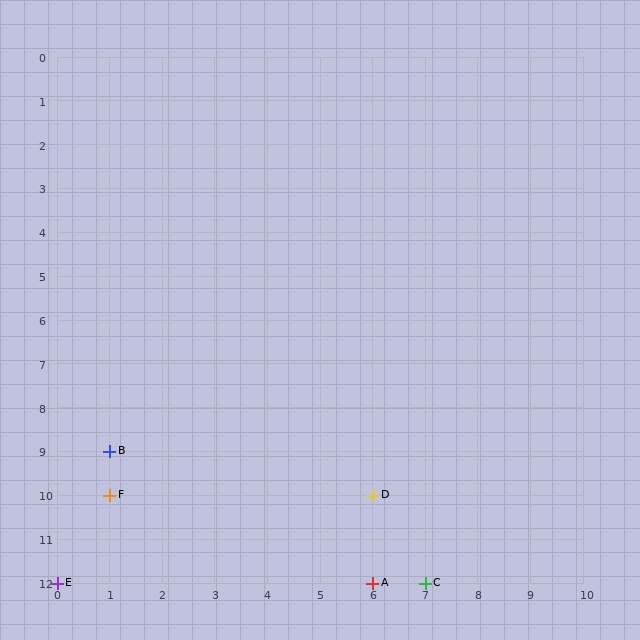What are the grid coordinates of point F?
Point F is at grid coordinates (1, 10).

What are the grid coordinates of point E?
Point E is at grid coordinates (0, 12).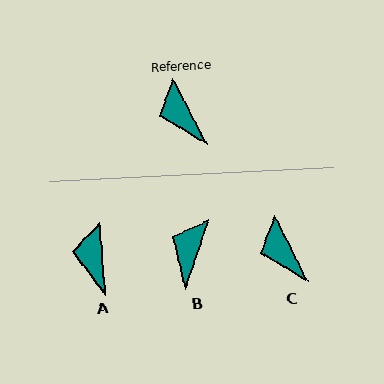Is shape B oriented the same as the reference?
No, it is off by about 45 degrees.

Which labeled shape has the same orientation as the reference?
C.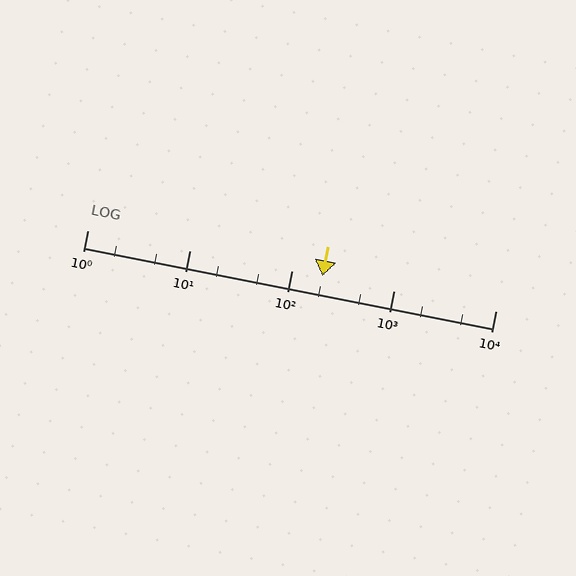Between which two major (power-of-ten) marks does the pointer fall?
The pointer is between 100 and 1000.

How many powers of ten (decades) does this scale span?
The scale spans 4 decades, from 1 to 10000.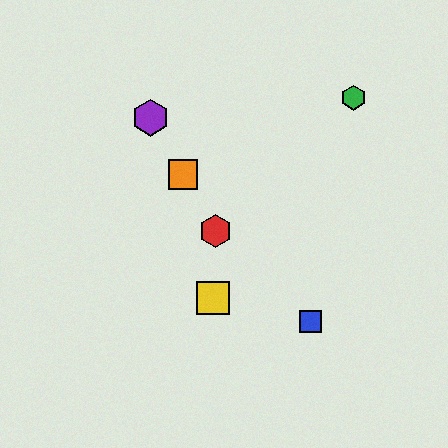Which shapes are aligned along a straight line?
The red hexagon, the purple hexagon, the orange square are aligned along a straight line.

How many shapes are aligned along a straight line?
3 shapes (the red hexagon, the purple hexagon, the orange square) are aligned along a straight line.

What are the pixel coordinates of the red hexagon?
The red hexagon is at (216, 231).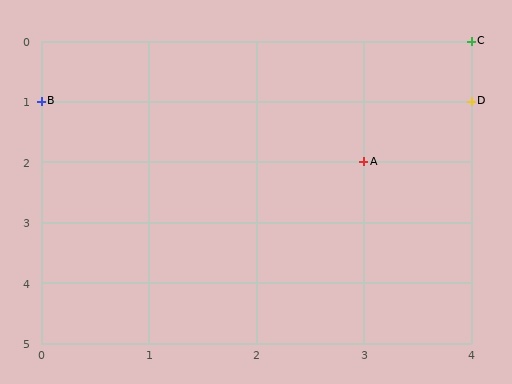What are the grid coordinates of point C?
Point C is at grid coordinates (4, 0).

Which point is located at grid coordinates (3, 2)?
Point A is at (3, 2).